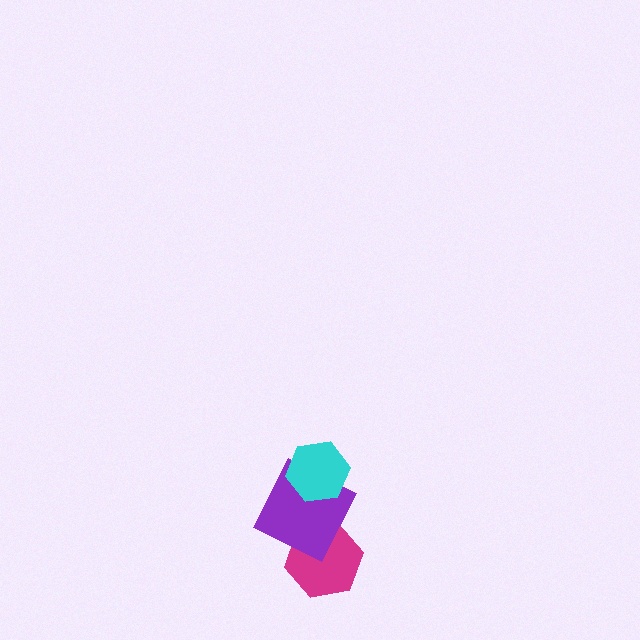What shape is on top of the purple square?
The cyan hexagon is on top of the purple square.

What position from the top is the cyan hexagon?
The cyan hexagon is 1st from the top.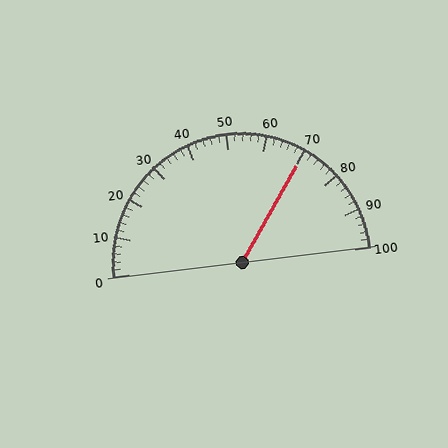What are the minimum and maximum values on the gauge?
The gauge ranges from 0 to 100.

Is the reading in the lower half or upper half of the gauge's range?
The reading is in the upper half of the range (0 to 100).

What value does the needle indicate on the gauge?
The needle indicates approximately 70.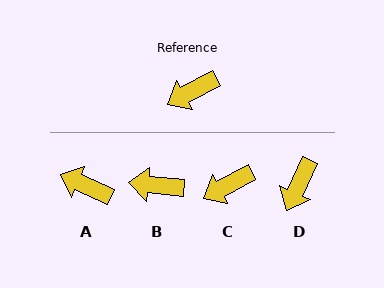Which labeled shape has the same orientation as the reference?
C.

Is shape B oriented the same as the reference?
No, it is off by about 34 degrees.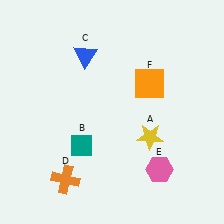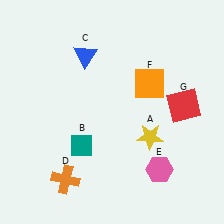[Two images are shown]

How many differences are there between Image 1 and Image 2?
There is 1 difference between the two images.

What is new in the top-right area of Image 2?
A red square (G) was added in the top-right area of Image 2.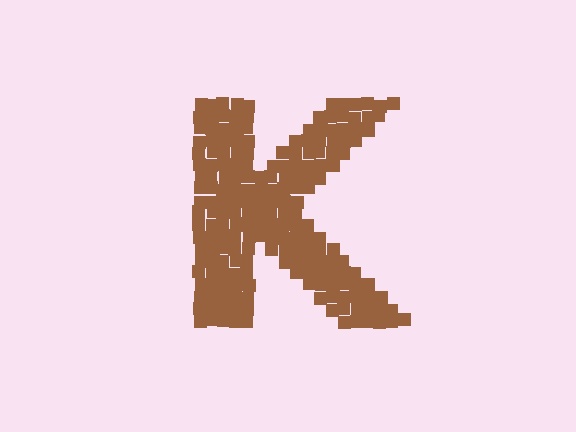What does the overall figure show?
The overall figure shows the letter K.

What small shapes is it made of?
It is made of small squares.